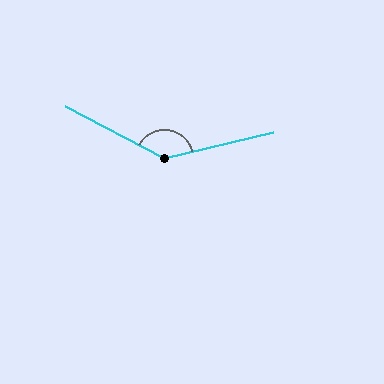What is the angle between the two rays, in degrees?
Approximately 139 degrees.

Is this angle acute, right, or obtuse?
It is obtuse.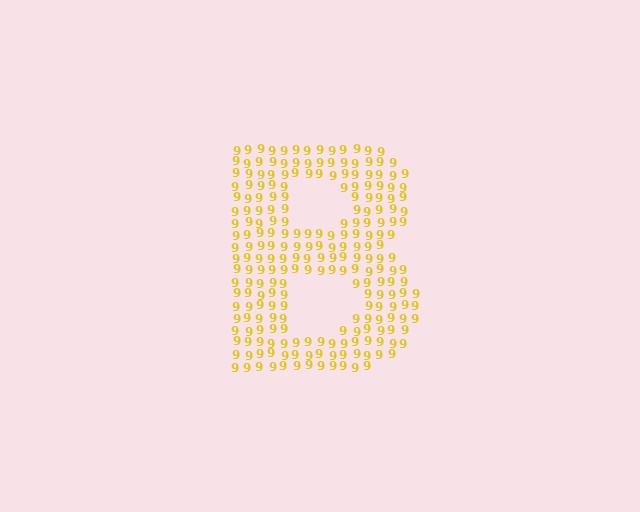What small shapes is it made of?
It is made of small digit 9's.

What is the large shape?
The large shape is the letter B.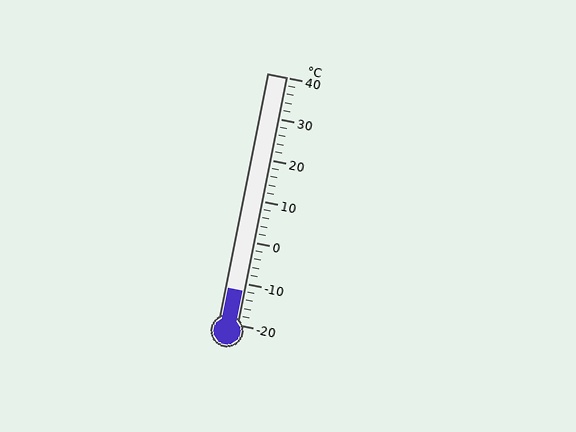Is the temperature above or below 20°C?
The temperature is below 20°C.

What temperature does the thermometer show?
The thermometer shows approximately -12°C.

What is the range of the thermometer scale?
The thermometer scale ranges from -20°C to 40°C.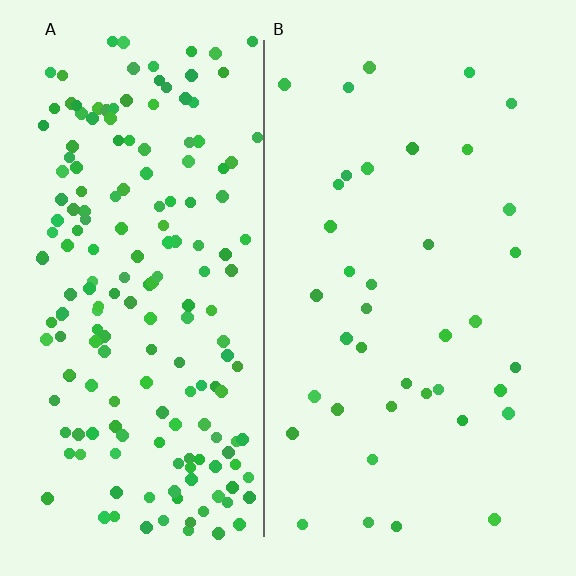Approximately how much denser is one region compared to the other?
Approximately 4.9× — region A over region B.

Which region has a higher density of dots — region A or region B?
A (the left).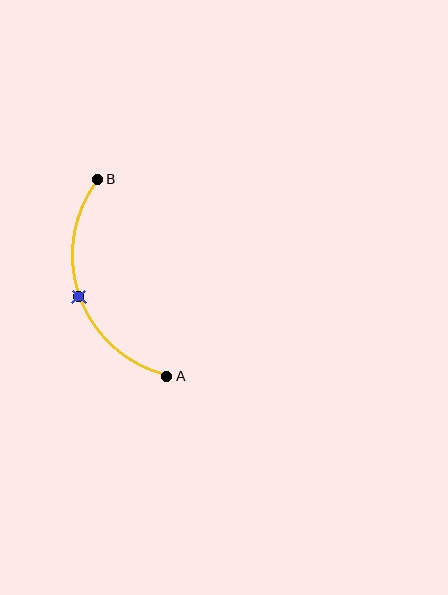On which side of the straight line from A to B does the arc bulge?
The arc bulges to the left of the straight line connecting A and B.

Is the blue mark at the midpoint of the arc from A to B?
Yes. The blue mark lies on the arc at equal arc-length from both A and B — it is the arc midpoint.